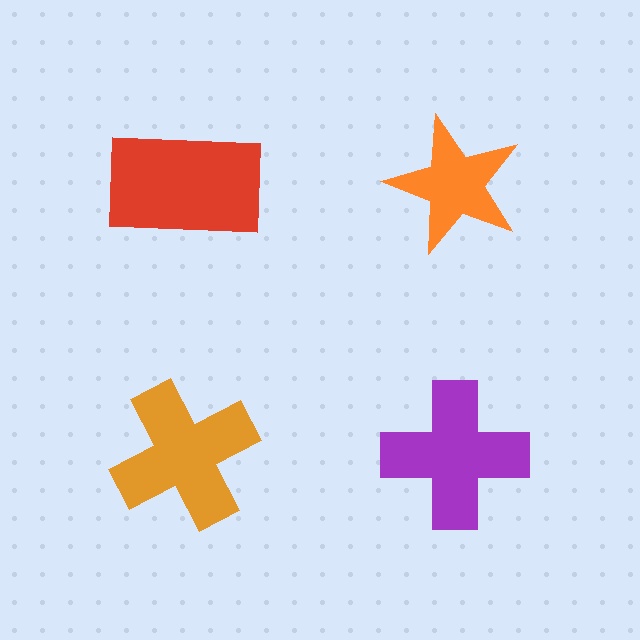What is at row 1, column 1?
A red rectangle.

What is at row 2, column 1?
An orange cross.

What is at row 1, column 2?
An orange star.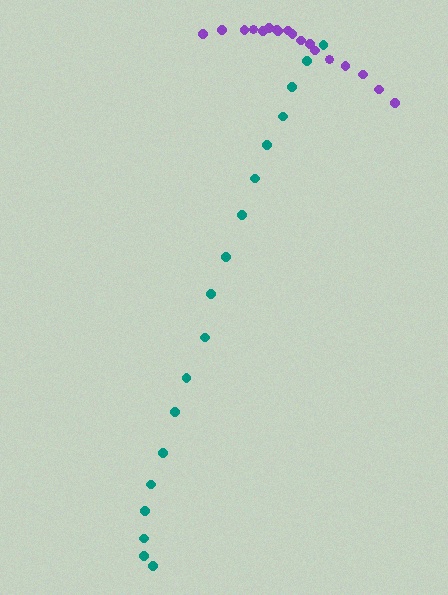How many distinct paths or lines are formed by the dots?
There are 2 distinct paths.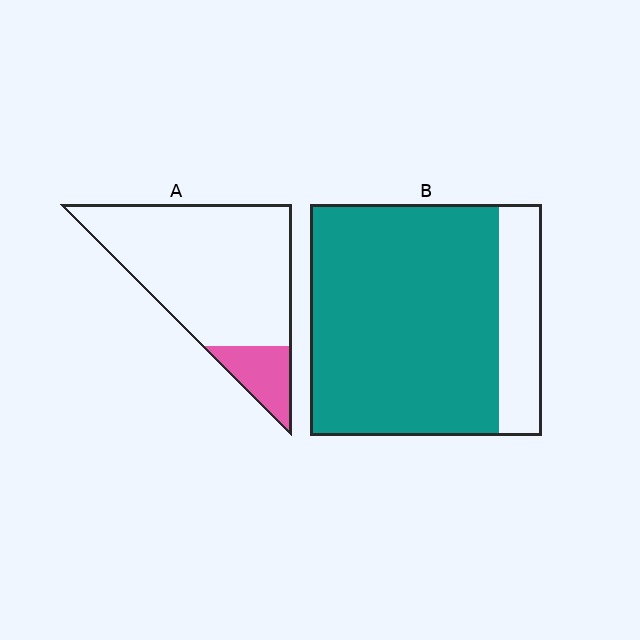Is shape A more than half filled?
No.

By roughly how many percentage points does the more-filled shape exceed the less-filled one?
By roughly 65 percentage points (B over A).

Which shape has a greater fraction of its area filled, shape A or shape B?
Shape B.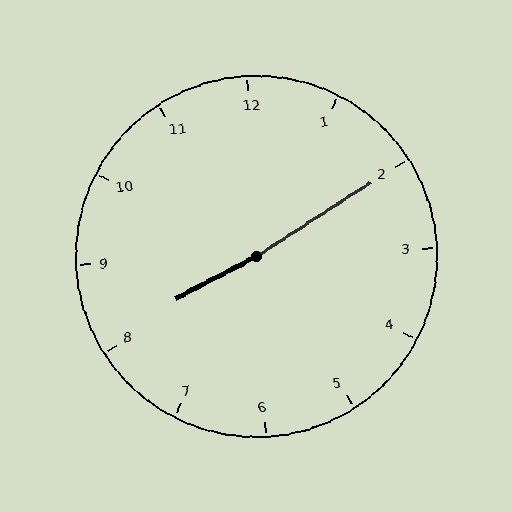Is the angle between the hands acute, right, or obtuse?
It is obtuse.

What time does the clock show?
8:10.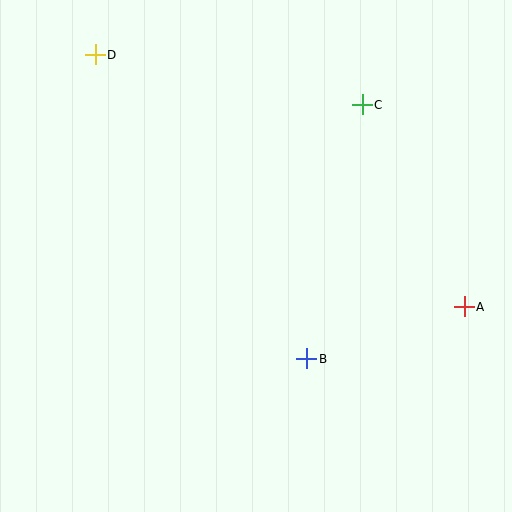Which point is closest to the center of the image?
Point B at (307, 359) is closest to the center.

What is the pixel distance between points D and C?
The distance between D and C is 272 pixels.